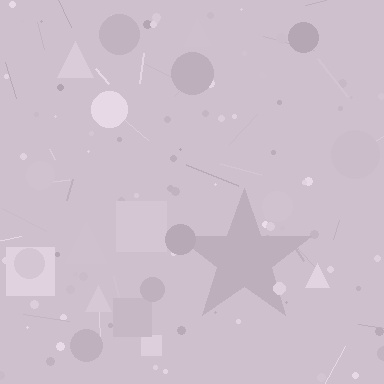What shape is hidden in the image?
A star is hidden in the image.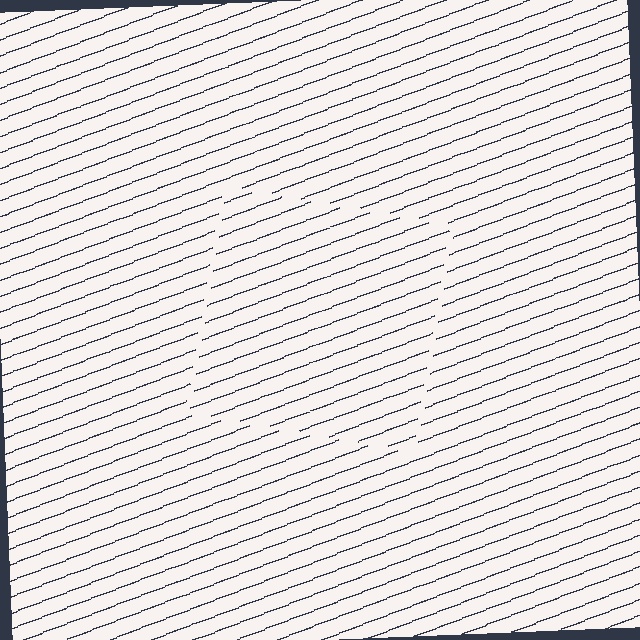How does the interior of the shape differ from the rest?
The interior of the shape contains the same grating, shifted by half a period — the contour is defined by the phase discontinuity where line-ends from the inner and outer gratings abut.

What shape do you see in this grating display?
An illusory square. The interior of the shape contains the same grating, shifted by half a period — the contour is defined by the phase discontinuity where line-ends from the inner and outer gratings abut.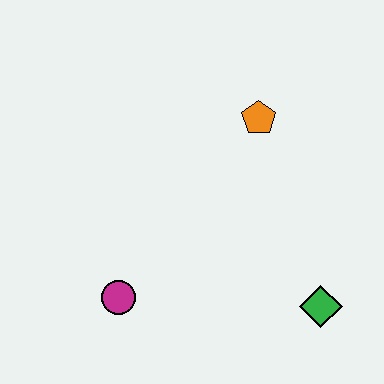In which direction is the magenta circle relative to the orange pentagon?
The magenta circle is below the orange pentagon.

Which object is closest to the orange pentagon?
The green diamond is closest to the orange pentagon.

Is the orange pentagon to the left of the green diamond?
Yes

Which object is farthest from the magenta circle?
The orange pentagon is farthest from the magenta circle.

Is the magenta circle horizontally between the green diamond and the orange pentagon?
No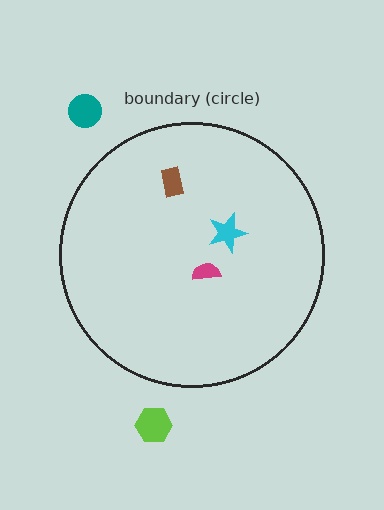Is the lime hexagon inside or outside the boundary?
Outside.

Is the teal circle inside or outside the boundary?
Outside.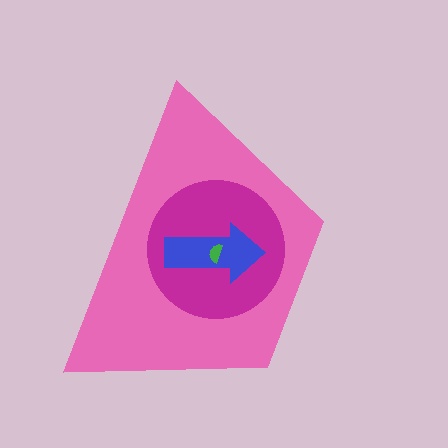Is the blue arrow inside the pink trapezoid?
Yes.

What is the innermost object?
The green semicircle.